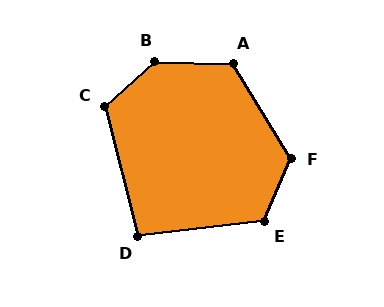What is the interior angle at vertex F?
Approximately 126 degrees (obtuse).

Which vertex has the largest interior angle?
B, at approximately 137 degrees.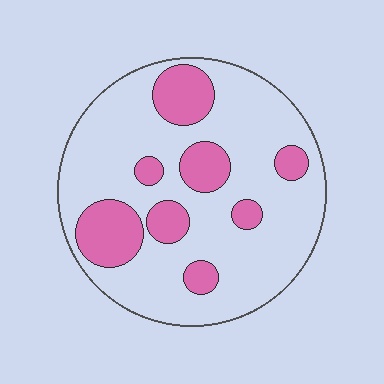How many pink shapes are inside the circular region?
8.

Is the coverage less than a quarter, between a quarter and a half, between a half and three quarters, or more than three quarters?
Less than a quarter.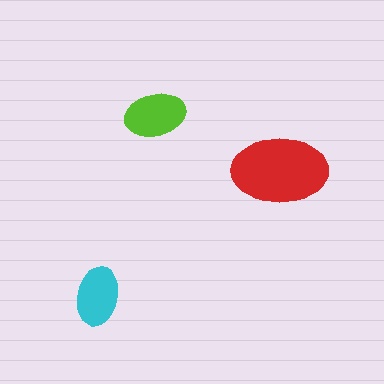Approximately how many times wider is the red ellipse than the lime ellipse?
About 1.5 times wider.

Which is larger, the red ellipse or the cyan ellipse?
The red one.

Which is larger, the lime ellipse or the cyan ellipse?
The lime one.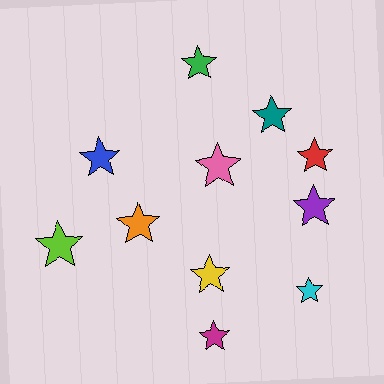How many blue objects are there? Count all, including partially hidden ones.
There is 1 blue object.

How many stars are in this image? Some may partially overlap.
There are 11 stars.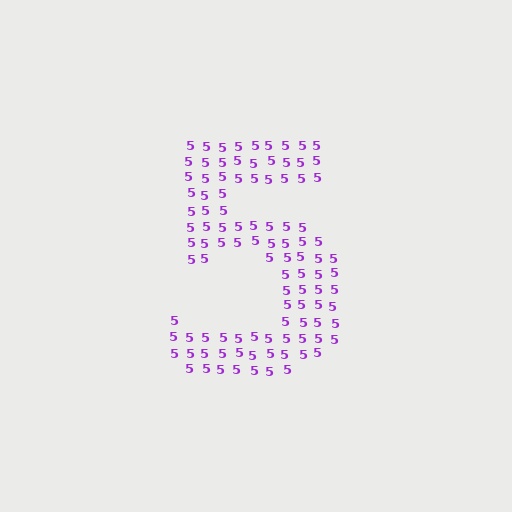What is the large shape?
The large shape is the digit 5.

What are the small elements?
The small elements are digit 5's.